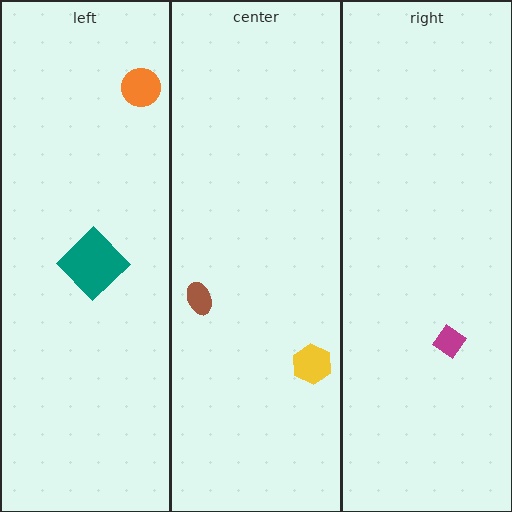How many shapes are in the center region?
2.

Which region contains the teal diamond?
The left region.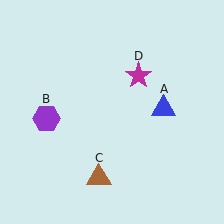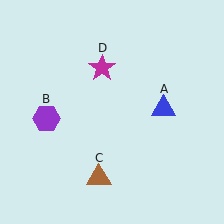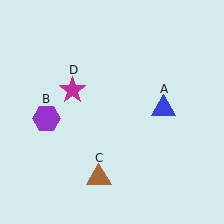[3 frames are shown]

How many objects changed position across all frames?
1 object changed position: magenta star (object D).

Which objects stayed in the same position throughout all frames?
Blue triangle (object A) and purple hexagon (object B) and brown triangle (object C) remained stationary.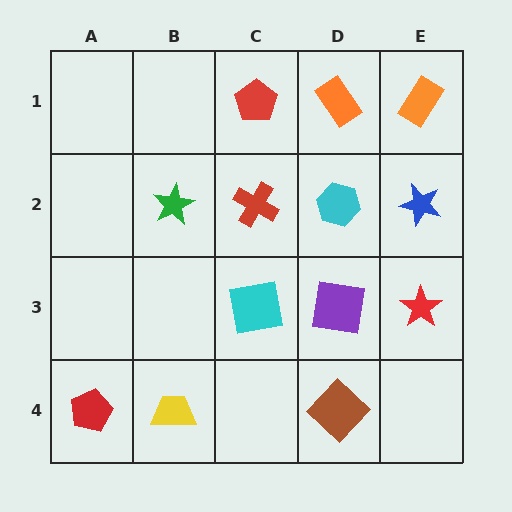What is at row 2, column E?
A blue star.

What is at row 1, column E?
An orange rectangle.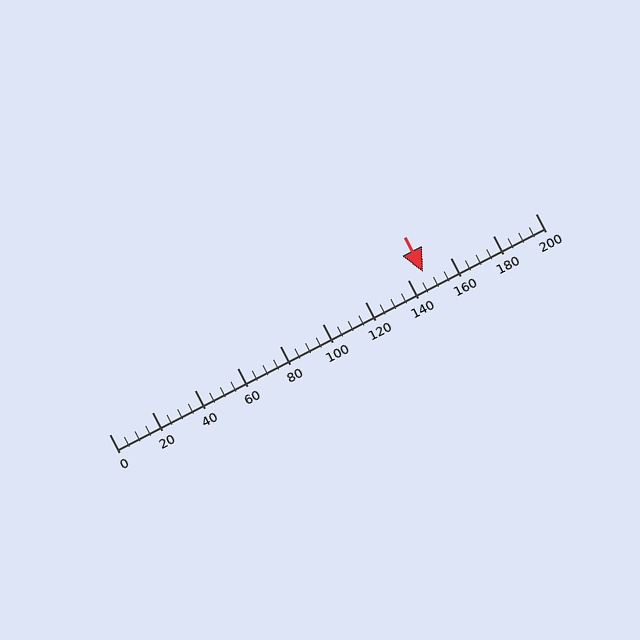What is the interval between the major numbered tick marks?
The major tick marks are spaced 20 units apart.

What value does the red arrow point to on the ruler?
The red arrow points to approximately 147.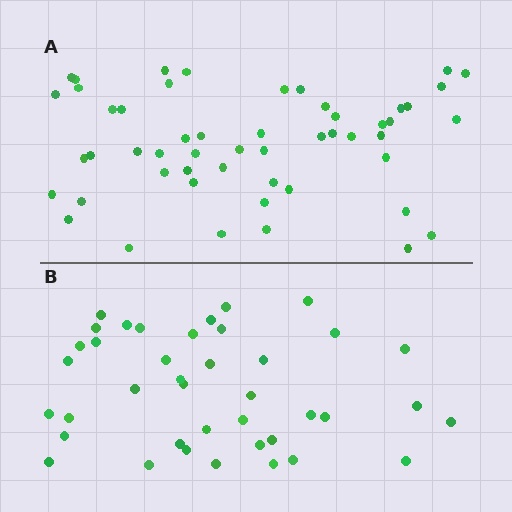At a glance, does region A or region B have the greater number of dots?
Region A (the top region) has more dots.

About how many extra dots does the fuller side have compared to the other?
Region A has roughly 12 or so more dots than region B.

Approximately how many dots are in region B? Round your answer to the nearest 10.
About 40 dots.